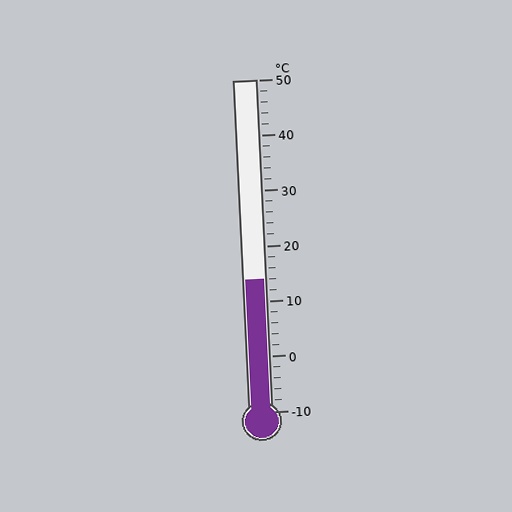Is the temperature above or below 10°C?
The temperature is above 10°C.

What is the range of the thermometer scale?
The thermometer scale ranges from -10°C to 50°C.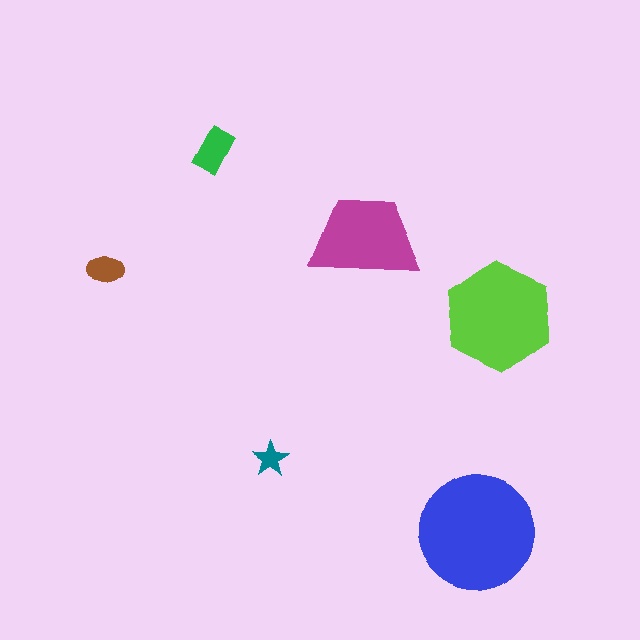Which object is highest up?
The green rectangle is topmost.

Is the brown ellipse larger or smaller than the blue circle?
Smaller.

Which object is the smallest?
The teal star.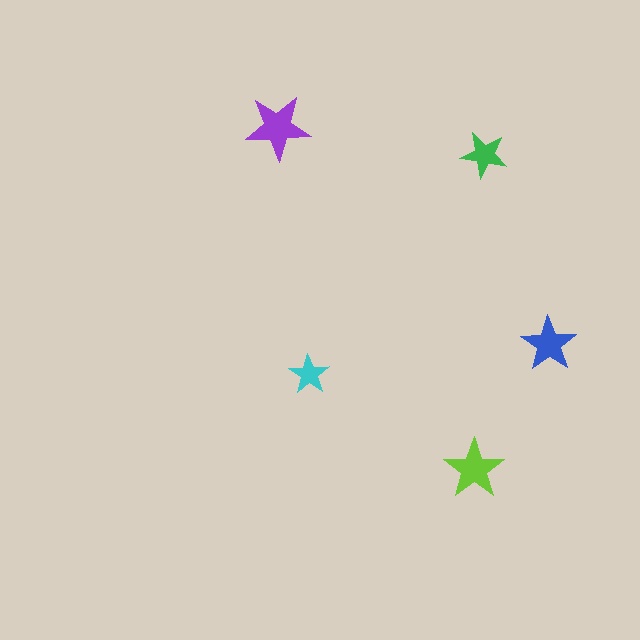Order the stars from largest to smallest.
the purple one, the lime one, the blue one, the green one, the cyan one.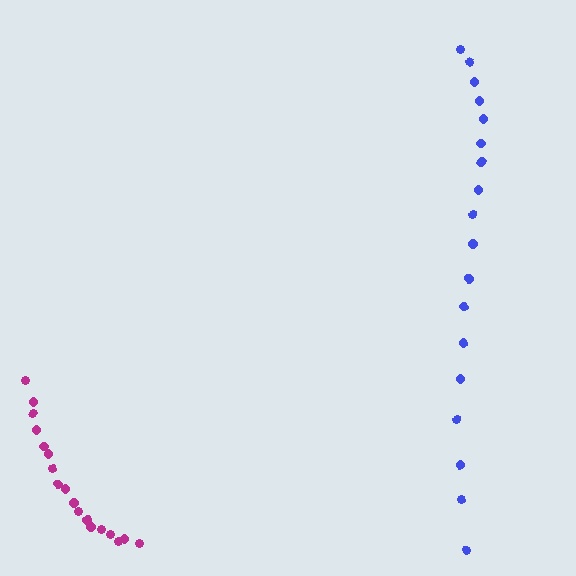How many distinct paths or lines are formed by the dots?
There are 2 distinct paths.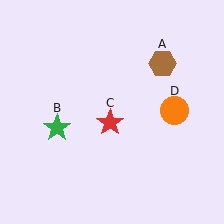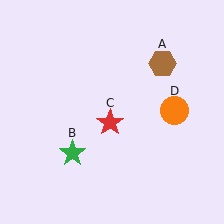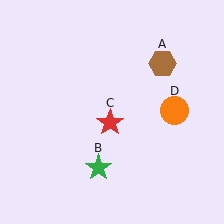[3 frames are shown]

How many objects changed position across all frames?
1 object changed position: green star (object B).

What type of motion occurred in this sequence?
The green star (object B) rotated counterclockwise around the center of the scene.